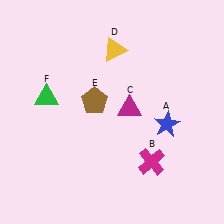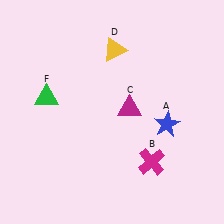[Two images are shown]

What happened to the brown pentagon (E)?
The brown pentagon (E) was removed in Image 2. It was in the top-left area of Image 1.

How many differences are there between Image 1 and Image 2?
There is 1 difference between the two images.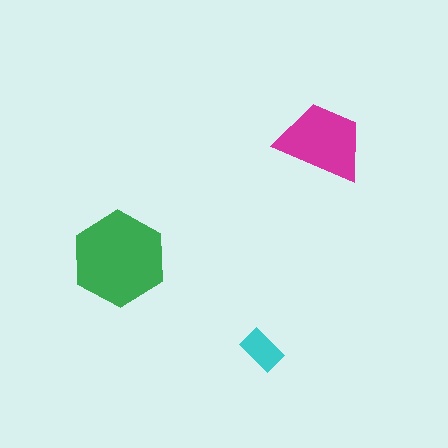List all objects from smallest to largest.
The cyan rectangle, the magenta trapezoid, the green hexagon.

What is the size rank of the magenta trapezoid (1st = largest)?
2nd.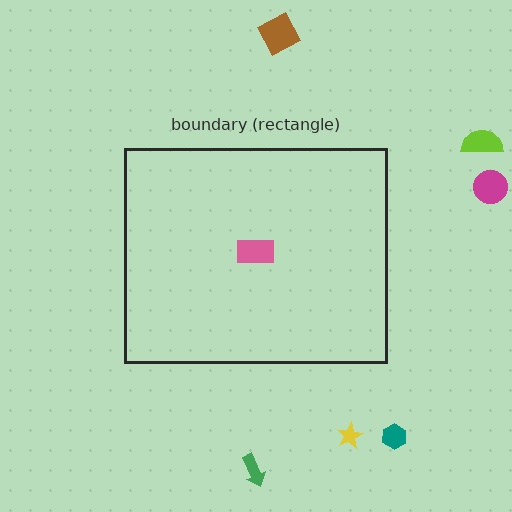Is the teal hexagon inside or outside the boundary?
Outside.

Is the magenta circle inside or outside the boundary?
Outside.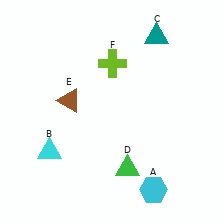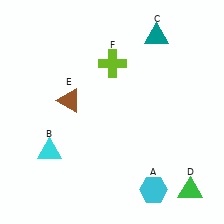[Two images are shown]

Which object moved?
The green triangle (D) moved right.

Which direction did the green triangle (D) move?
The green triangle (D) moved right.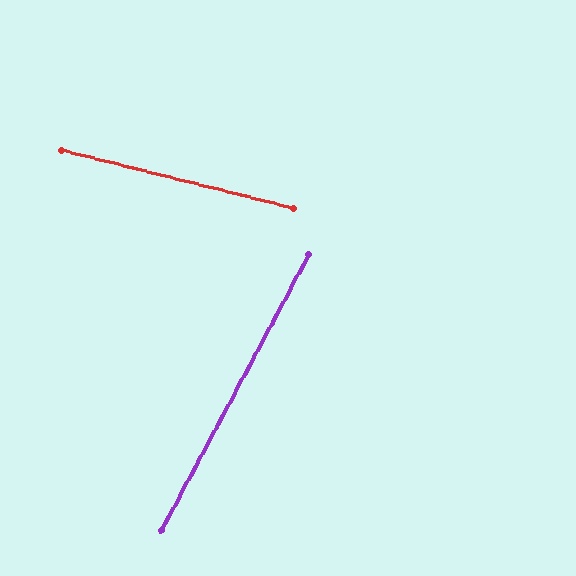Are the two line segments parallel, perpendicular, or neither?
Neither parallel nor perpendicular — they differ by about 76°.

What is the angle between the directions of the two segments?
Approximately 76 degrees.